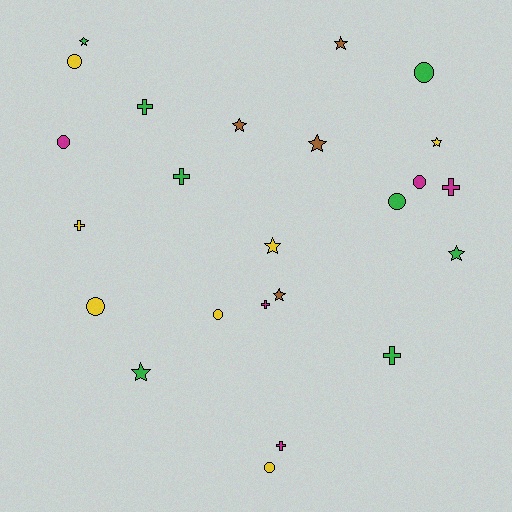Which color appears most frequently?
Green, with 8 objects.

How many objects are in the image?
There are 24 objects.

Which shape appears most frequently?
Star, with 9 objects.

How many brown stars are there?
There are 4 brown stars.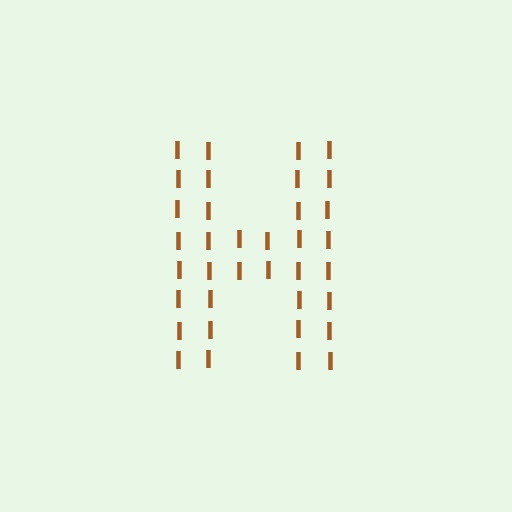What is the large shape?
The large shape is the letter H.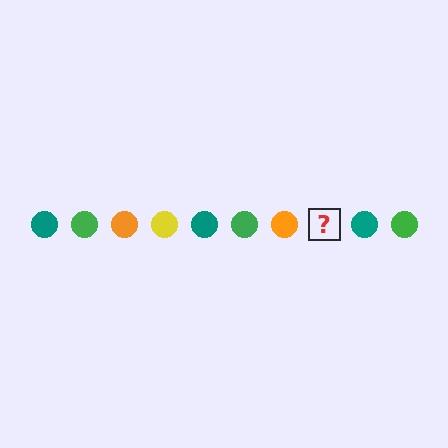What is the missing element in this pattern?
The missing element is a yellow circle.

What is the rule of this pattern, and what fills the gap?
The rule is that the pattern cycles through teal, green, orange, yellow circles. The gap should be filled with a yellow circle.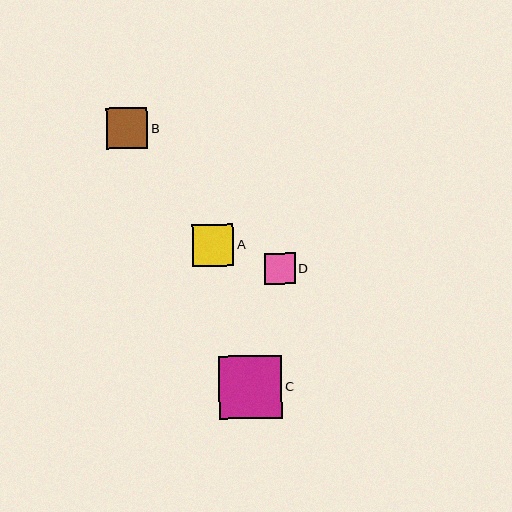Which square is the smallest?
Square D is the smallest with a size of approximately 31 pixels.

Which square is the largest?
Square C is the largest with a size of approximately 63 pixels.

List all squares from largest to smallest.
From largest to smallest: C, A, B, D.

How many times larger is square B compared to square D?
Square B is approximately 1.3 times the size of square D.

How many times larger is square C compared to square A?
Square C is approximately 1.5 times the size of square A.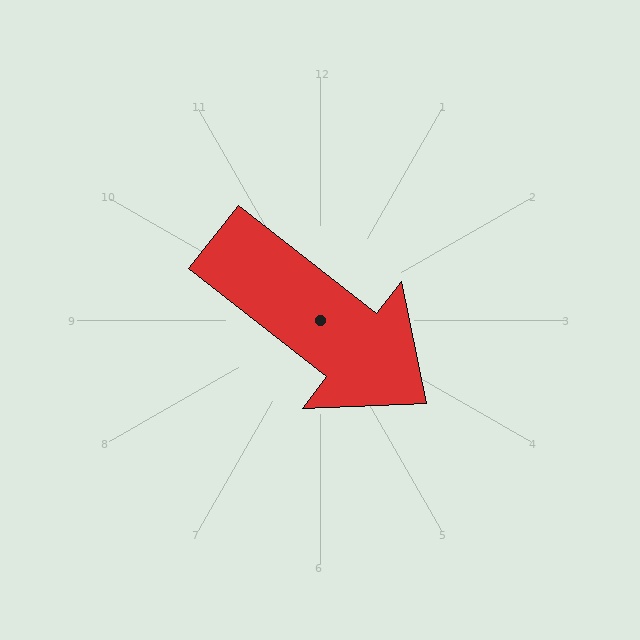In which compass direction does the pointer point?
Southeast.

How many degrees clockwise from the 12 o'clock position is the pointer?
Approximately 128 degrees.